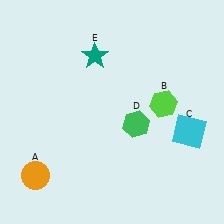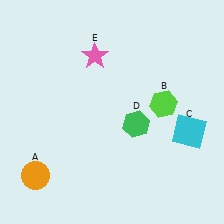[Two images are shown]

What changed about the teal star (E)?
In Image 1, E is teal. In Image 2, it changed to pink.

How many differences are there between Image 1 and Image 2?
There is 1 difference between the two images.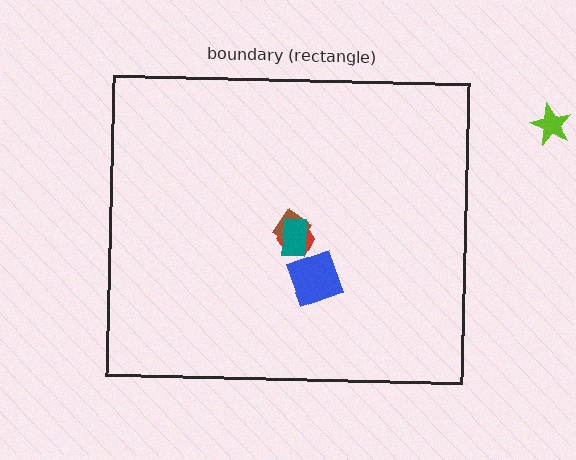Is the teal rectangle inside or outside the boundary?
Inside.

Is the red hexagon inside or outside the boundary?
Inside.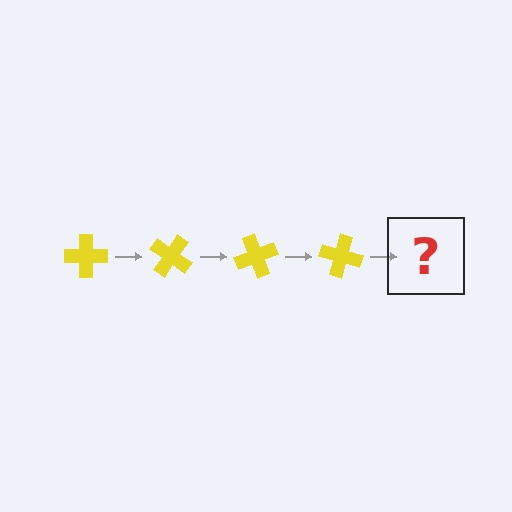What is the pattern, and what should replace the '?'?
The pattern is that the cross rotates 35 degrees each step. The '?' should be a yellow cross rotated 140 degrees.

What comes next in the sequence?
The next element should be a yellow cross rotated 140 degrees.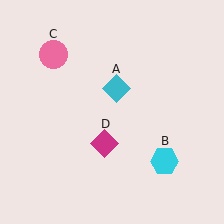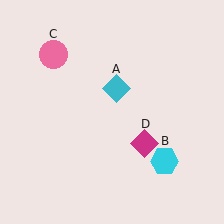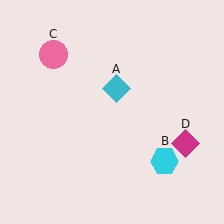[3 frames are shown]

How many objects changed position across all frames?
1 object changed position: magenta diamond (object D).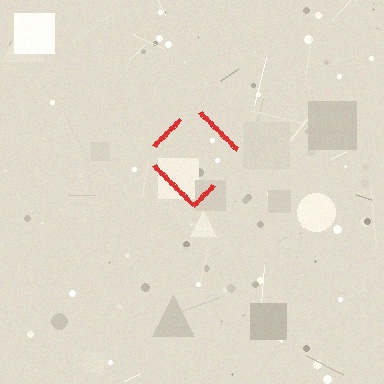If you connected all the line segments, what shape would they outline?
They would outline a diamond.